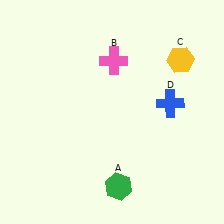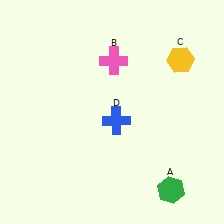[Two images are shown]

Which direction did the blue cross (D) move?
The blue cross (D) moved left.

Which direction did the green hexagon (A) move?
The green hexagon (A) moved right.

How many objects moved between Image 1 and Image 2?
2 objects moved between the two images.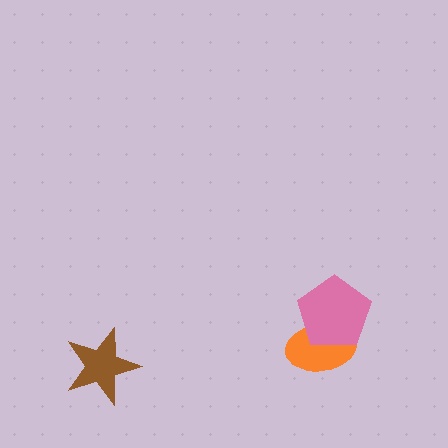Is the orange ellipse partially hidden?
Yes, it is partially covered by another shape.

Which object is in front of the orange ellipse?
The pink pentagon is in front of the orange ellipse.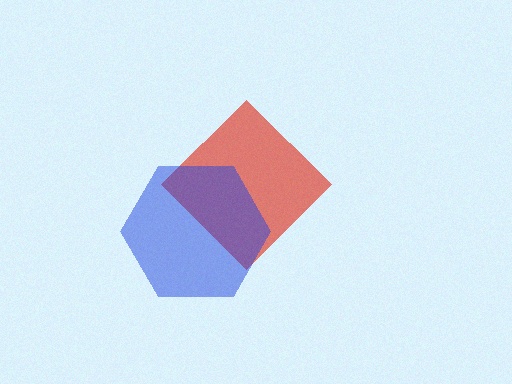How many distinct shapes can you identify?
There are 2 distinct shapes: a red diamond, a blue hexagon.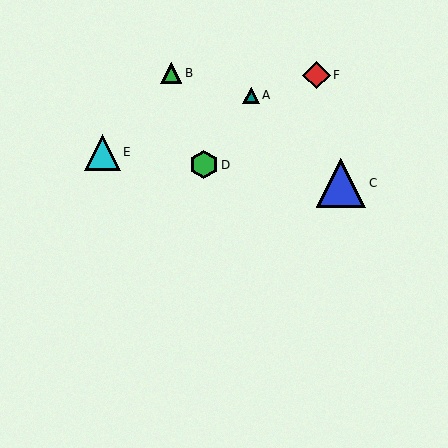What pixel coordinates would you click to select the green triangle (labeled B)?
Click at (171, 73) to select the green triangle B.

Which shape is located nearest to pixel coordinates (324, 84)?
The red diamond (labeled F) at (317, 75) is nearest to that location.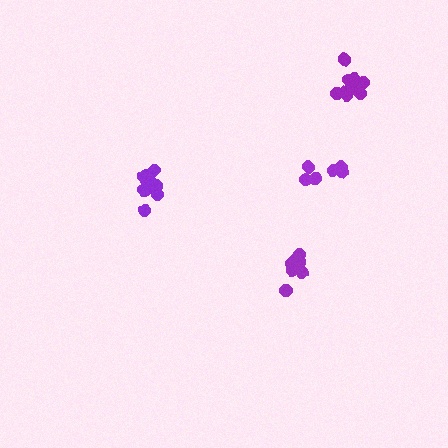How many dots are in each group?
Group 1: 9 dots, Group 2: 11 dots, Group 3: 9 dots, Group 4: 6 dots (35 total).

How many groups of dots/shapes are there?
There are 4 groups.